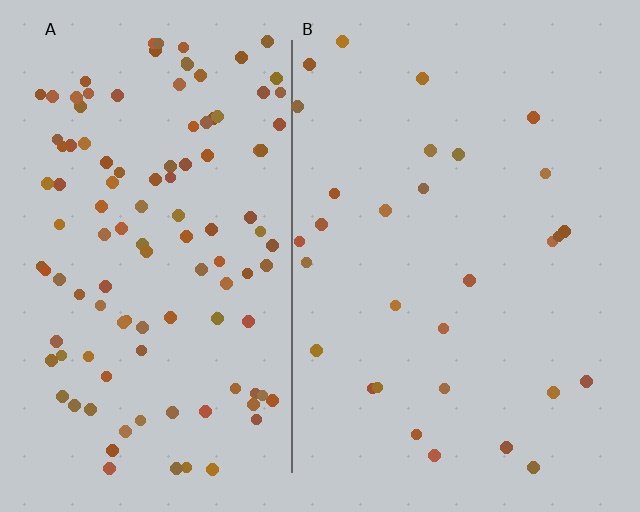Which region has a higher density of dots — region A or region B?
A (the left).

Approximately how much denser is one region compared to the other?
Approximately 3.9× — region A over region B.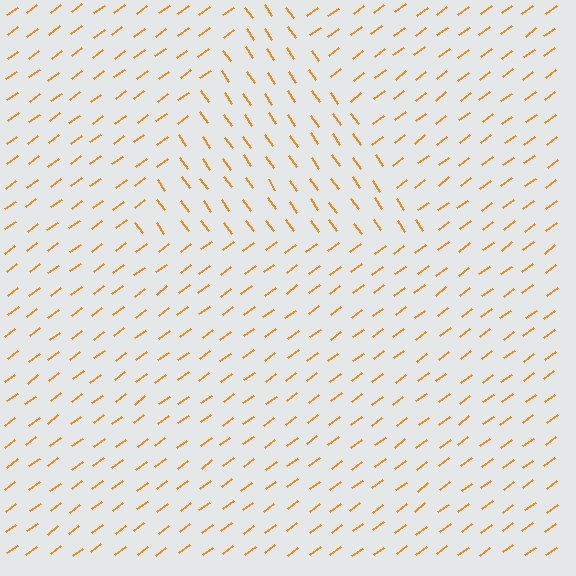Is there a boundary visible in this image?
Yes, there is a texture boundary formed by a change in line orientation.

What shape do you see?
I see a triangle.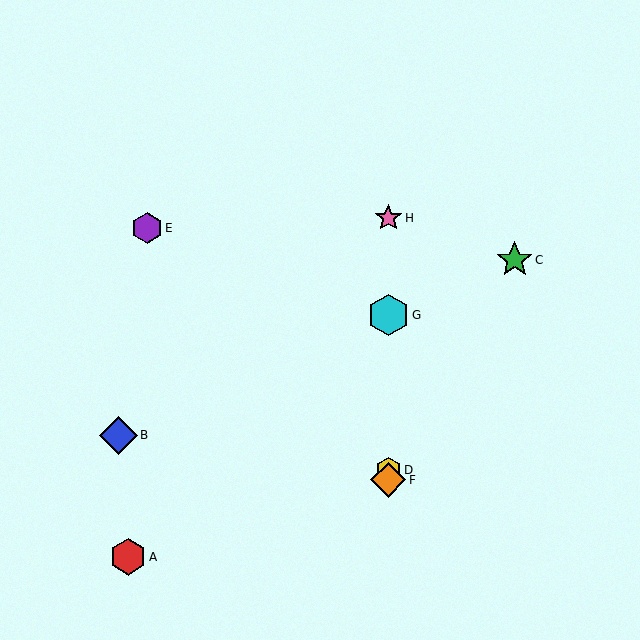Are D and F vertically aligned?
Yes, both are at x≈388.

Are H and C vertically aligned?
No, H is at x≈388 and C is at x≈515.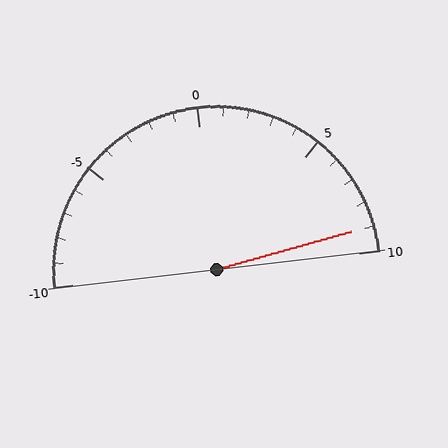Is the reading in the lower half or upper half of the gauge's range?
The reading is in the upper half of the range (-10 to 10).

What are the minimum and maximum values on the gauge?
The gauge ranges from -10 to 10.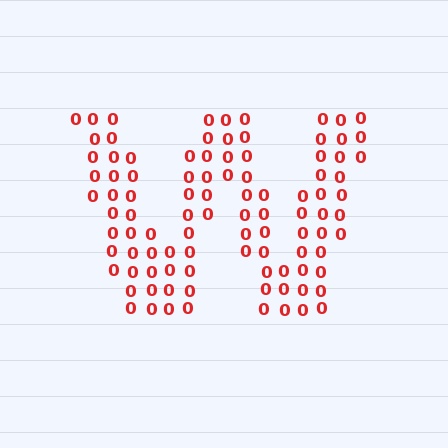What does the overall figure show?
The overall figure shows the letter W.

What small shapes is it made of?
It is made of small digit 0's.